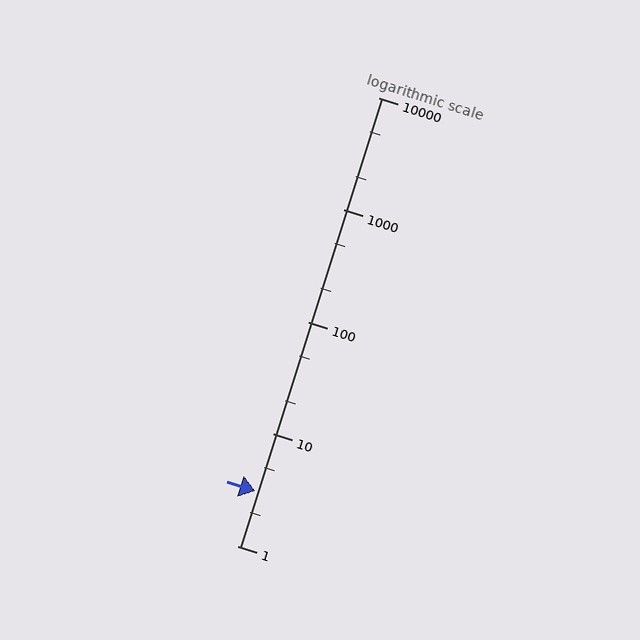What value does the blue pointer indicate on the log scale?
The pointer indicates approximately 3.1.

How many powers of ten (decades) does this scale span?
The scale spans 4 decades, from 1 to 10000.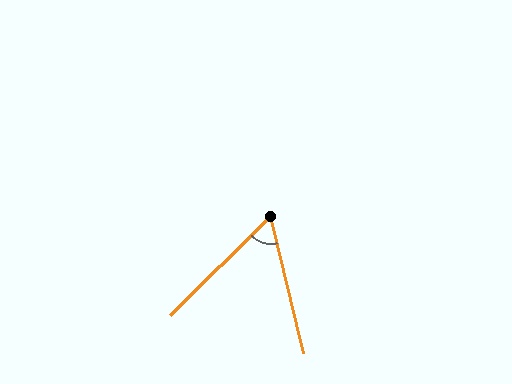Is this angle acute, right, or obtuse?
It is acute.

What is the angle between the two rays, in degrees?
Approximately 59 degrees.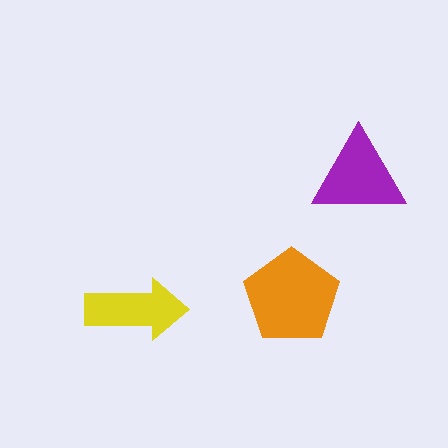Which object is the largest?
The orange pentagon.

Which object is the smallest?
The yellow arrow.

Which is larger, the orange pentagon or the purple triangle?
The orange pentagon.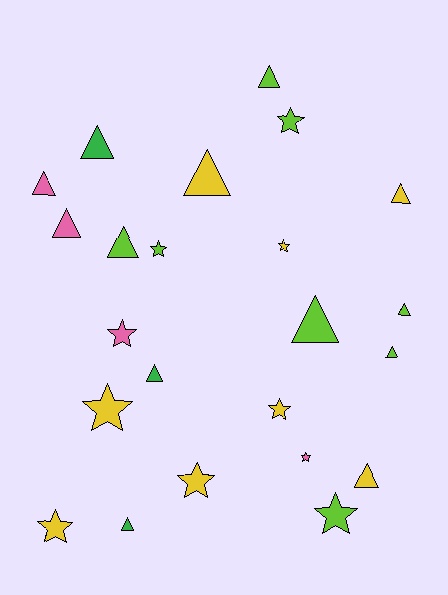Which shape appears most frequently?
Triangle, with 13 objects.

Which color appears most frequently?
Yellow, with 8 objects.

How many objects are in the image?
There are 23 objects.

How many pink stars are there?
There are 2 pink stars.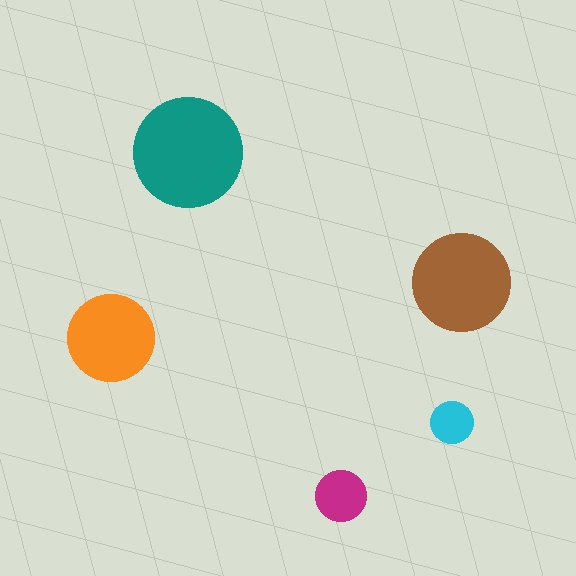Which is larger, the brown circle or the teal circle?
The teal one.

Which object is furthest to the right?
The brown circle is rightmost.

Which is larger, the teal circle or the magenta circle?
The teal one.